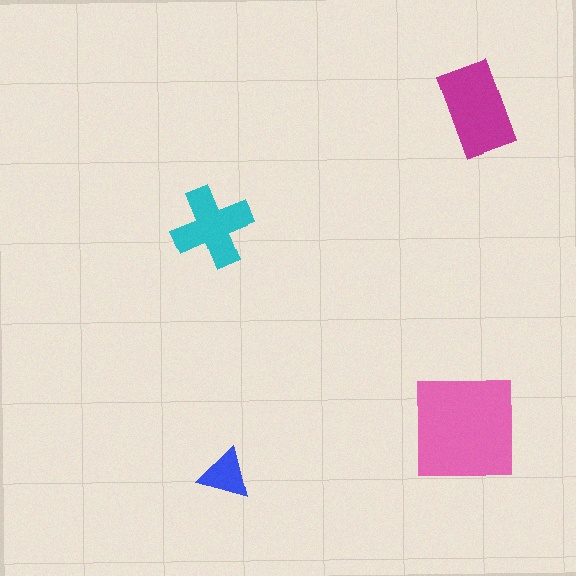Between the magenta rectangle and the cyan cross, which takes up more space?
The magenta rectangle.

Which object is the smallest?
The blue triangle.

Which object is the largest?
The pink square.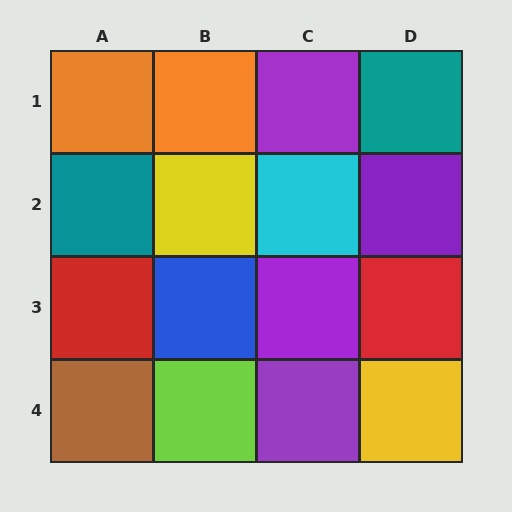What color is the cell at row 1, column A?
Orange.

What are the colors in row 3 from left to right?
Red, blue, purple, red.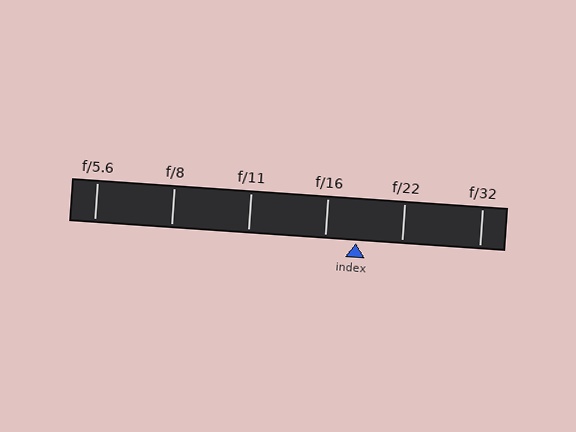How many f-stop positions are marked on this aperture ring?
There are 6 f-stop positions marked.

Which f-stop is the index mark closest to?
The index mark is closest to f/16.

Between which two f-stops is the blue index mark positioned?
The index mark is between f/16 and f/22.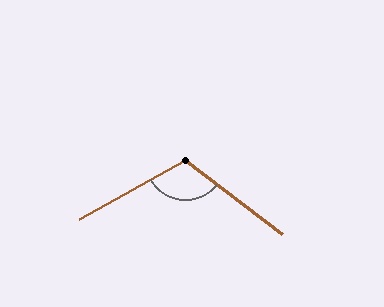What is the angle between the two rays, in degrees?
Approximately 114 degrees.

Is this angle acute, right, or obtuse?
It is obtuse.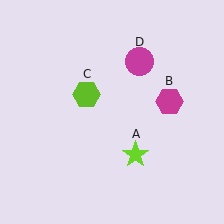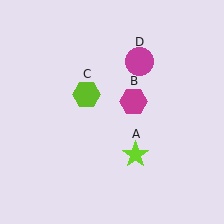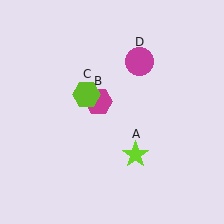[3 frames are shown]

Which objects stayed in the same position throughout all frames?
Lime star (object A) and lime hexagon (object C) and magenta circle (object D) remained stationary.